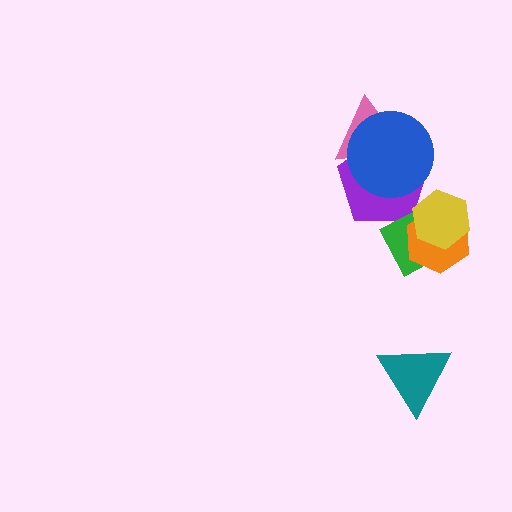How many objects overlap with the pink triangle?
2 objects overlap with the pink triangle.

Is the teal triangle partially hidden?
No, no other shape covers it.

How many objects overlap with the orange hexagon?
2 objects overlap with the orange hexagon.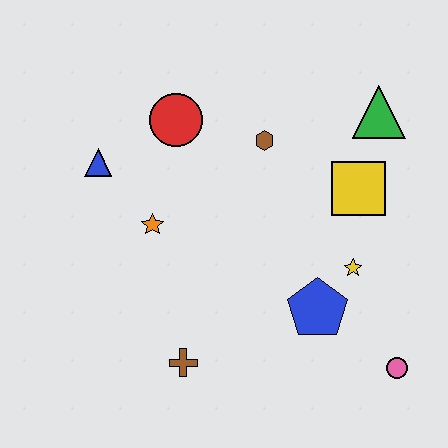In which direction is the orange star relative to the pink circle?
The orange star is to the left of the pink circle.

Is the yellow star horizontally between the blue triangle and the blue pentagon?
No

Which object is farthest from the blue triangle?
The pink circle is farthest from the blue triangle.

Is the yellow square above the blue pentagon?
Yes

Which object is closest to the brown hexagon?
The red circle is closest to the brown hexagon.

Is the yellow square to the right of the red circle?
Yes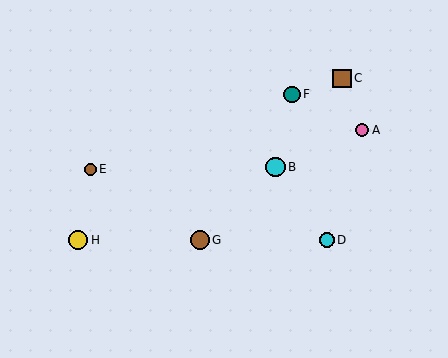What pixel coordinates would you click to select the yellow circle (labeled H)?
Click at (78, 240) to select the yellow circle H.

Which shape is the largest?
The cyan circle (labeled B) is the largest.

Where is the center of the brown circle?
The center of the brown circle is at (200, 240).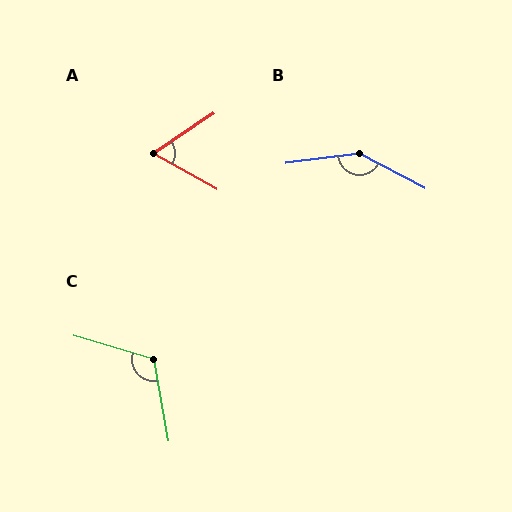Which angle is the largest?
B, at approximately 145 degrees.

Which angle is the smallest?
A, at approximately 63 degrees.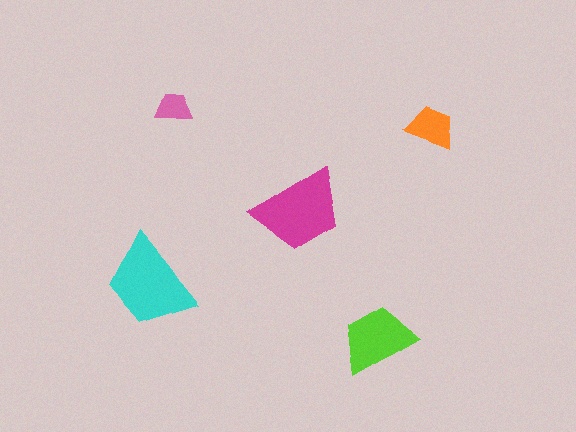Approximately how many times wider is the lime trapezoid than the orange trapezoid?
About 1.5 times wider.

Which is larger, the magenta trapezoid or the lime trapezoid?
The magenta one.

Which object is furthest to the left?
The cyan trapezoid is leftmost.